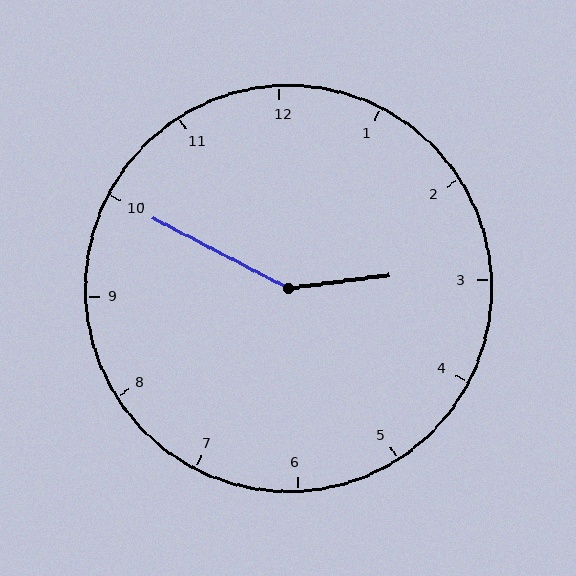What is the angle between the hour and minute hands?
Approximately 145 degrees.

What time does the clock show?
2:50.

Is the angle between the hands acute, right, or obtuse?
It is obtuse.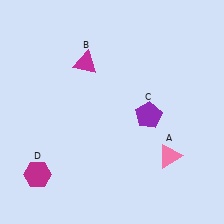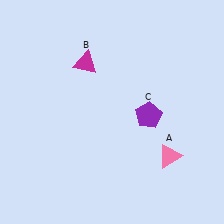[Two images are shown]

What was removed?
The magenta hexagon (D) was removed in Image 2.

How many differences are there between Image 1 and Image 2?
There is 1 difference between the two images.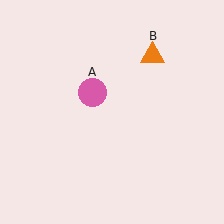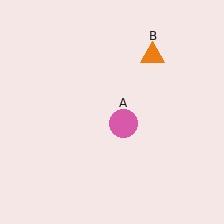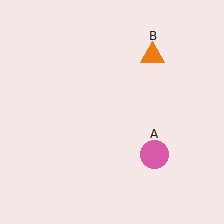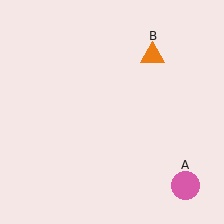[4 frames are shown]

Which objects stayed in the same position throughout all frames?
Orange triangle (object B) remained stationary.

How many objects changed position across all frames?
1 object changed position: pink circle (object A).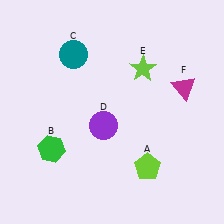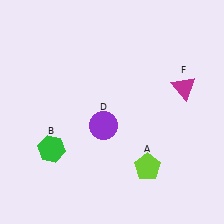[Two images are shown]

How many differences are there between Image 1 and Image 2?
There are 2 differences between the two images.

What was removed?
The lime star (E), the teal circle (C) were removed in Image 2.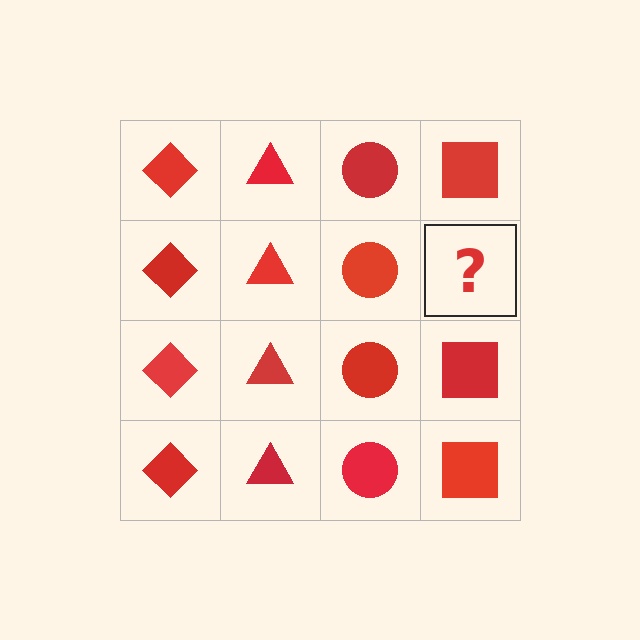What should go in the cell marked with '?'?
The missing cell should contain a red square.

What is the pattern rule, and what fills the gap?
The rule is that each column has a consistent shape. The gap should be filled with a red square.